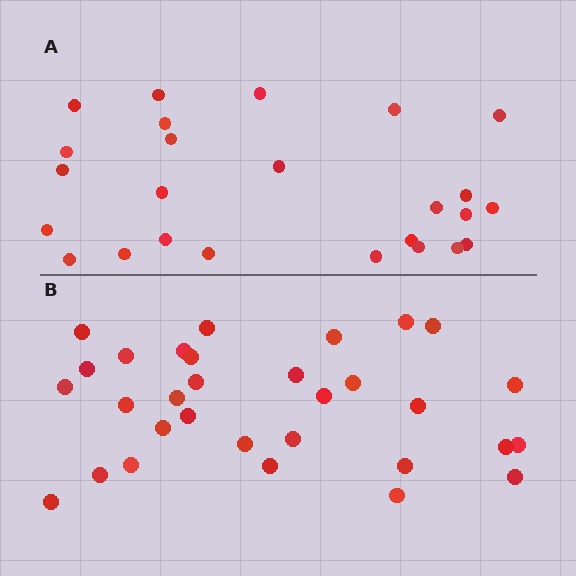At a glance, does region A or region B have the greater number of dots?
Region B (the bottom region) has more dots.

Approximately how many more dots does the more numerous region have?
Region B has about 6 more dots than region A.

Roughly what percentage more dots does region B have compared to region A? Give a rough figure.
About 25% more.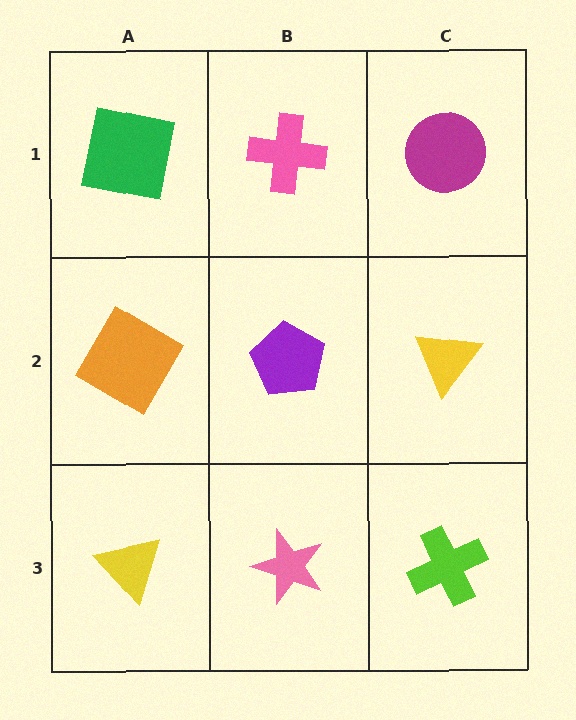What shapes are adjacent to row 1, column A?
An orange diamond (row 2, column A), a pink cross (row 1, column B).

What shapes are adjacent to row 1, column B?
A purple pentagon (row 2, column B), a green square (row 1, column A), a magenta circle (row 1, column C).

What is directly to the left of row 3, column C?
A pink star.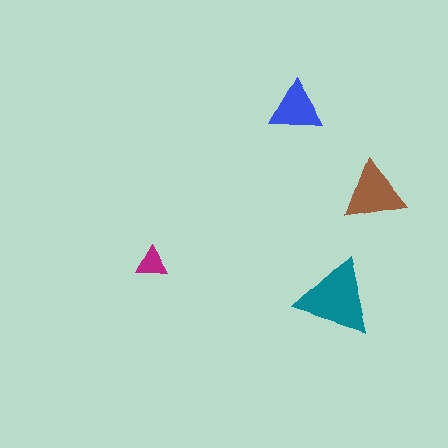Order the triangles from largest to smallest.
the teal one, the brown one, the blue one, the magenta one.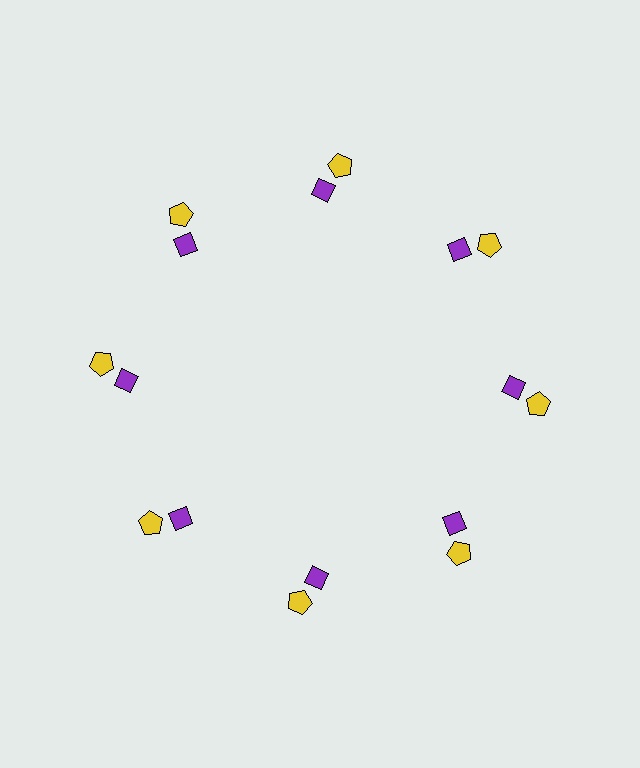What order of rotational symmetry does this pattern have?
This pattern has 8-fold rotational symmetry.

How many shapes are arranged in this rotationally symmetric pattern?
There are 16 shapes, arranged in 8 groups of 2.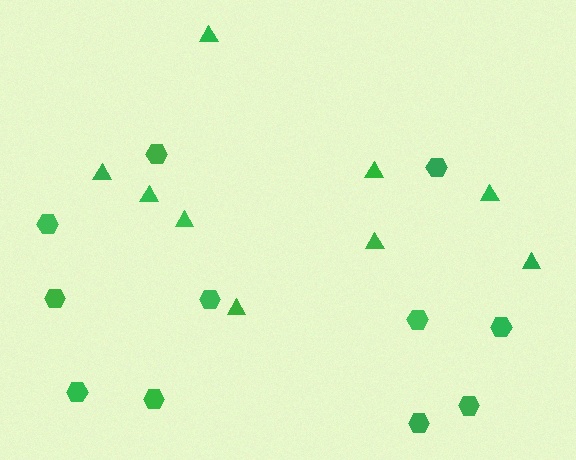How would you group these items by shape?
There are 2 groups: one group of hexagons (11) and one group of triangles (9).